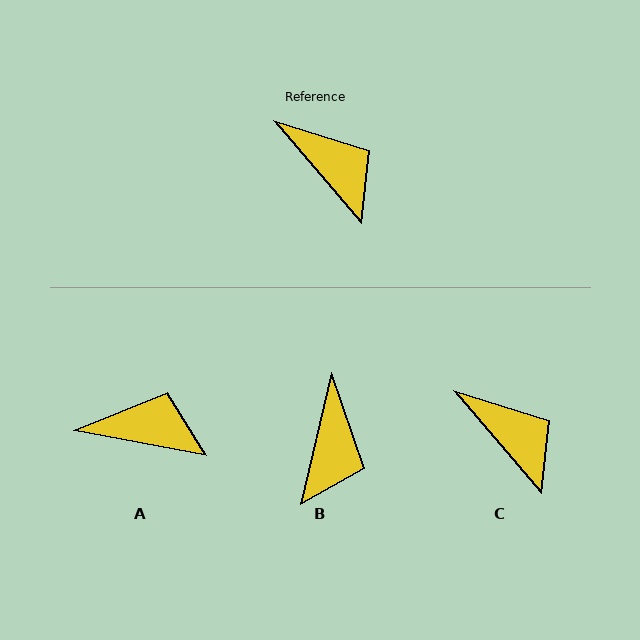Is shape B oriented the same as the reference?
No, it is off by about 54 degrees.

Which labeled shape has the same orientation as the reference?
C.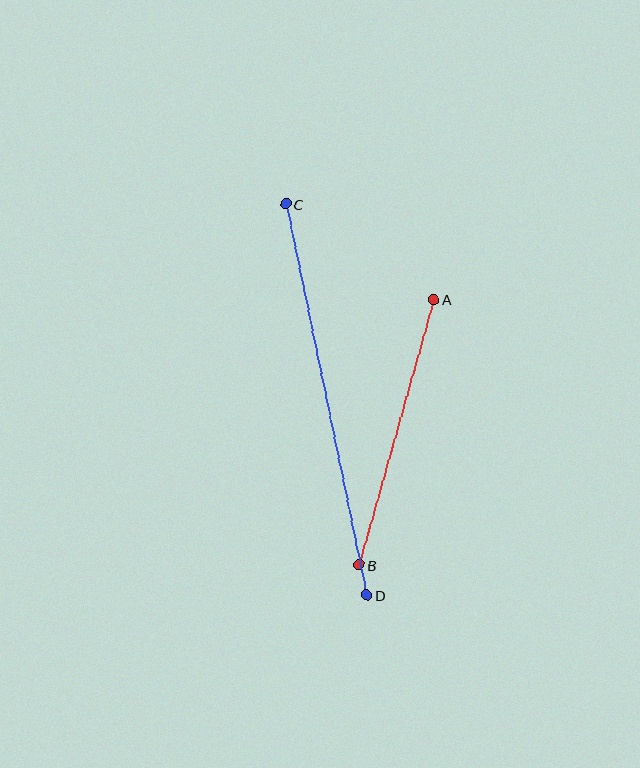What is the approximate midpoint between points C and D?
The midpoint is at approximately (326, 400) pixels.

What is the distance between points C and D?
The distance is approximately 400 pixels.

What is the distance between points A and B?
The distance is approximately 275 pixels.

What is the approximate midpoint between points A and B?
The midpoint is at approximately (396, 432) pixels.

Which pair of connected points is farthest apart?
Points C and D are farthest apart.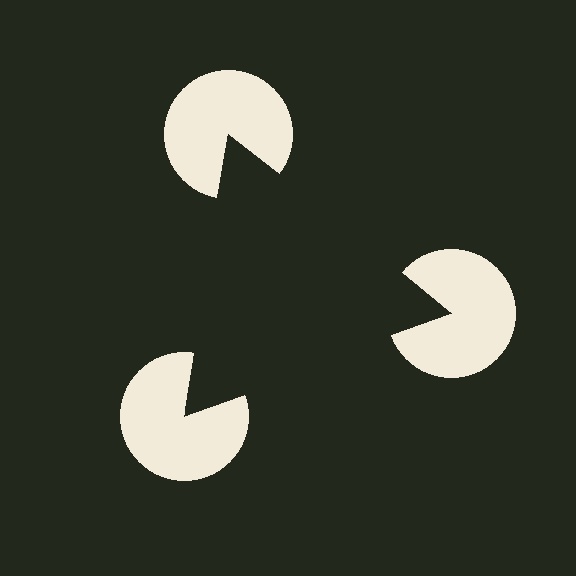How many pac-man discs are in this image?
There are 3 — one at each vertex of the illusory triangle.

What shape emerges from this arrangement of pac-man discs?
An illusory triangle — its edges are inferred from the aligned wedge cuts in the pac-man discs, not physically drawn.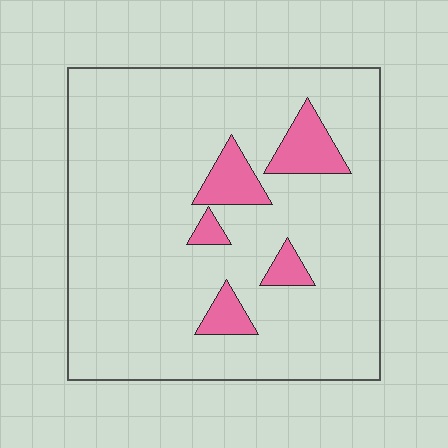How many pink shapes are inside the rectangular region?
5.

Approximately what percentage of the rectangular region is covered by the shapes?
Approximately 10%.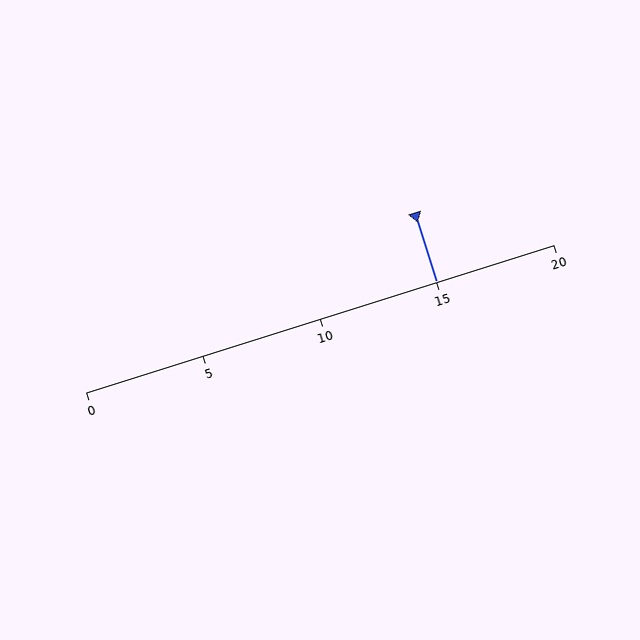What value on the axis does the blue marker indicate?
The marker indicates approximately 15.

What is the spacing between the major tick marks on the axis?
The major ticks are spaced 5 apart.